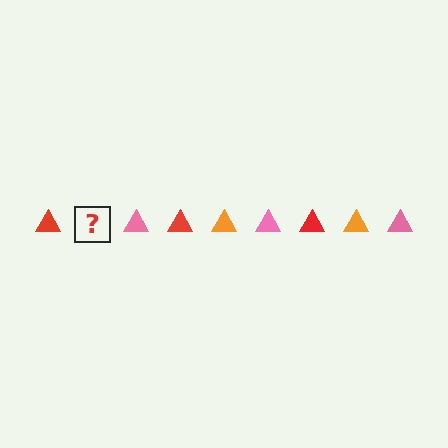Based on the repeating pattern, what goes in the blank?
The blank should be an orange triangle.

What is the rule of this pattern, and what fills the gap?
The rule is that the pattern cycles through red, orange, pink triangles. The gap should be filled with an orange triangle.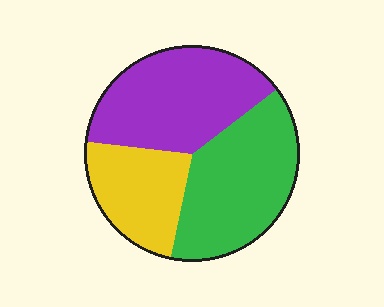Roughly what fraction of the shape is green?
Green takes up about three eighths (3/8) of the shape.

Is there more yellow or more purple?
Purple.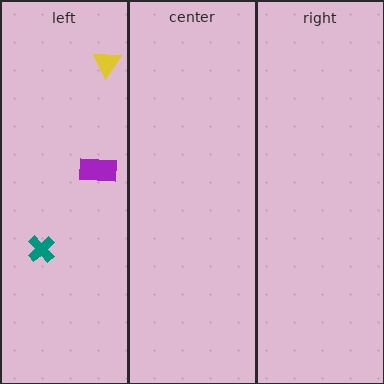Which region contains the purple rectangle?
The left region.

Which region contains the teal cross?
The left region.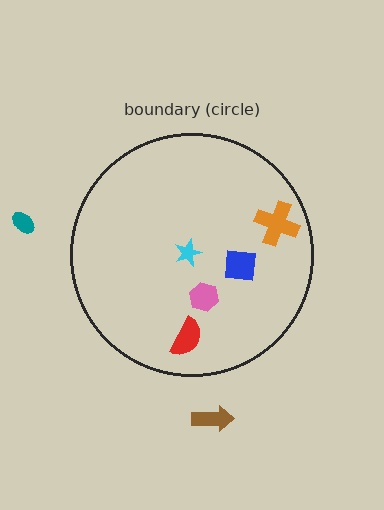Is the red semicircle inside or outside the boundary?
Inside.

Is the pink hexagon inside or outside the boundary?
Inside.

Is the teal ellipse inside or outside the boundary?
Outside.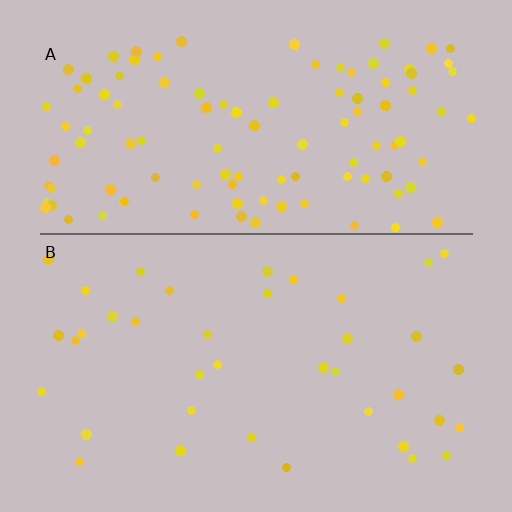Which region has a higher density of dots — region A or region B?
A (the top).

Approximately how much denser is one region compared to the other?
Approximately 2.9× — region A over region B.